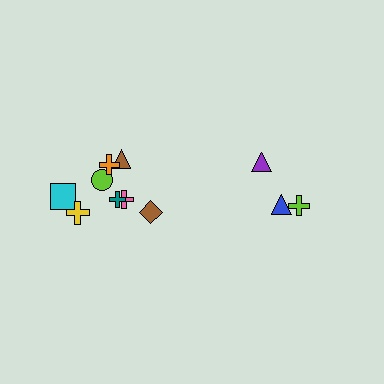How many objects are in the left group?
There are 8 objects.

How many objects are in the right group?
There are 3 objects.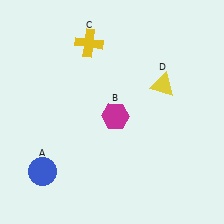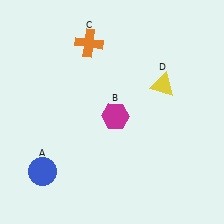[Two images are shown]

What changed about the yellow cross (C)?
In Image 1, C is yellow. In Image 2, it changed to orange.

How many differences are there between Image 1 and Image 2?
There is 1 difference between the two images.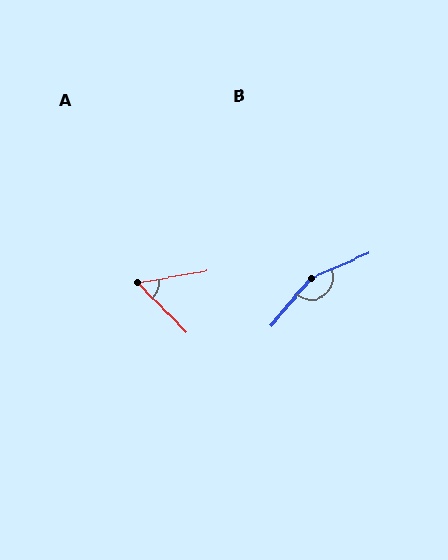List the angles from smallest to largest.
A (56°), B (153°).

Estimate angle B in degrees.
Approximately 153 degrees.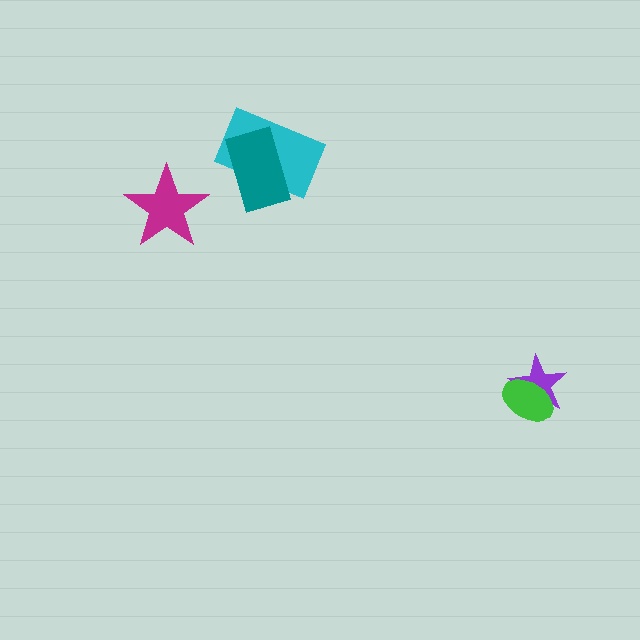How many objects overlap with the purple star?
1 object overlaps with the purple star.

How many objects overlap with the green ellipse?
1 object overlaps with the green ellipse.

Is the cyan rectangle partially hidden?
Yes, it is partially covered by another shape.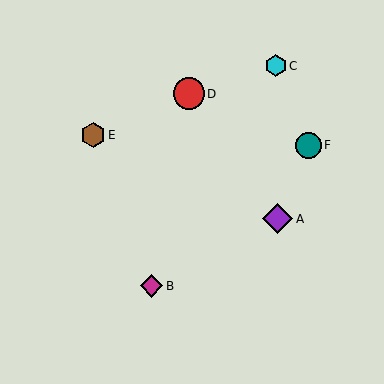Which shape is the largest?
The red circle (labeled D) is the largest.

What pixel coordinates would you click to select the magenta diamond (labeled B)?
Click at (152, 286) to select the magenta diamond B.